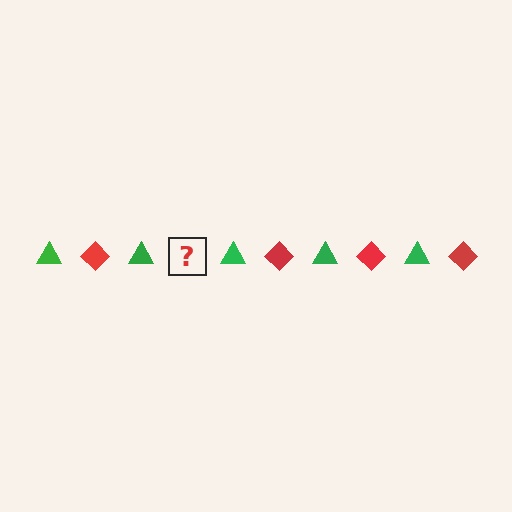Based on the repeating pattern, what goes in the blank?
The blank should be a red diamond.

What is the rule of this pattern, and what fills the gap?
The rule is that the pattern alternates between green triangle and red diamond. The gap should be filled with a red diamond.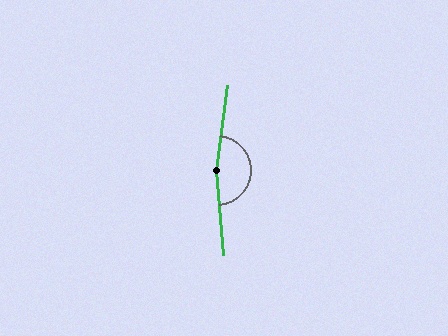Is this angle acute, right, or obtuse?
It is obtuse.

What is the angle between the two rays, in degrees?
Approximately 168 degrees.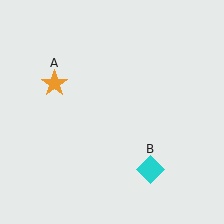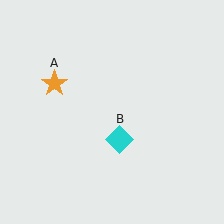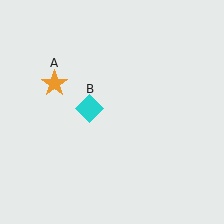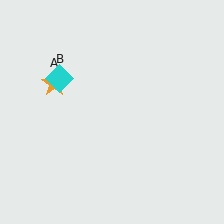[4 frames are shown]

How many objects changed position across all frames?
1 object changed position: cyan diamond (object B).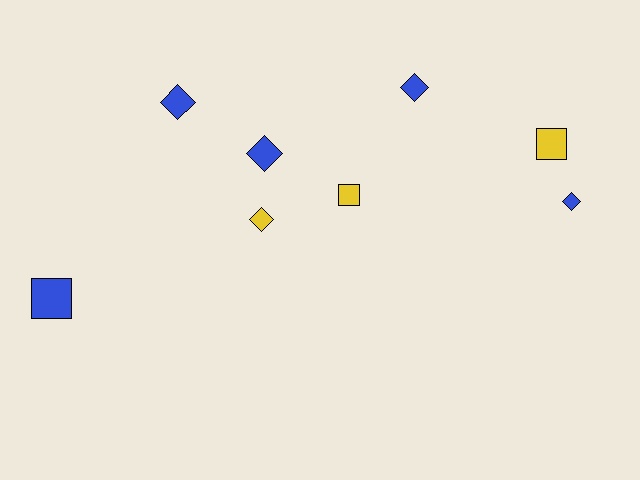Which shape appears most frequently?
Diamond, with 5 objects.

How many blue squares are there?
There is 1 blue square.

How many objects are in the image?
There are 8 objects.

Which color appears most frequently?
Blue, with 5 objects.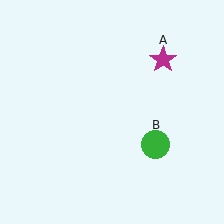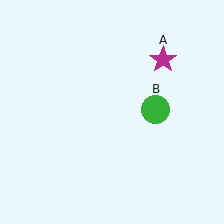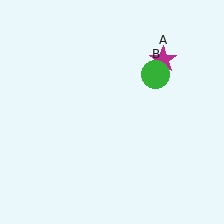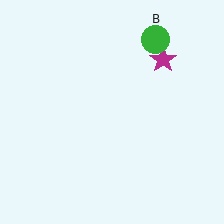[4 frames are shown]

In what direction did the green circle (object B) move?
The green circle (object B) moved up.